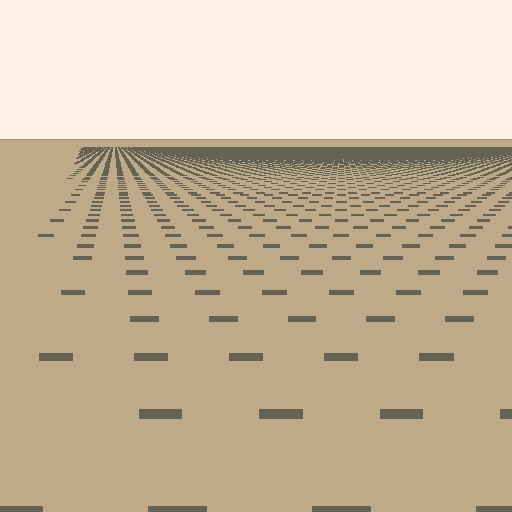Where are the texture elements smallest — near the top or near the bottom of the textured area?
Near the top.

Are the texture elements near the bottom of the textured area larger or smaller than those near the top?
Larger. Near the bottom, elements are closer to the viewer and appear at a bigger on-screen size.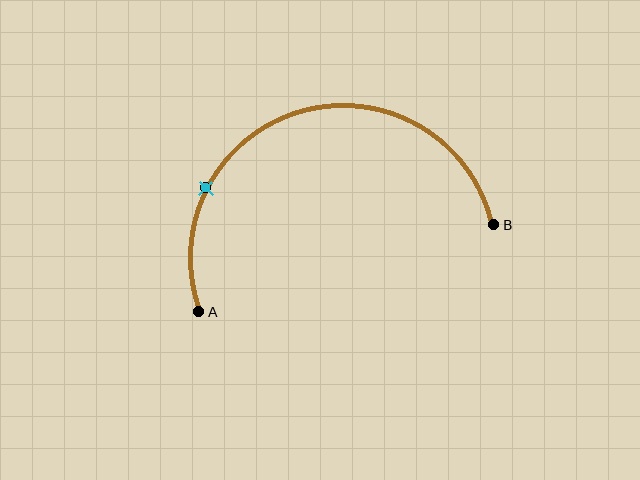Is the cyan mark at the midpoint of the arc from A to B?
No. The cyan mark lies on the arc but is closer to endpoint A. The arc midpoint would be at the point on the curve equidistant along the arc from both A and B.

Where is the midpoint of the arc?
The arc midpoint is the point on the curve farthest from the straight line joining A and B. It sits above that line.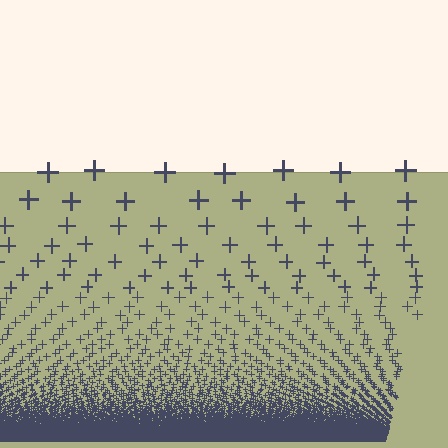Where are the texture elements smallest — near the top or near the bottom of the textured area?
Near the bottom.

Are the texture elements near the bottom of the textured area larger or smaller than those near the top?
Smaller. The gradient is inverted — elements near the bottom are smaller and denser.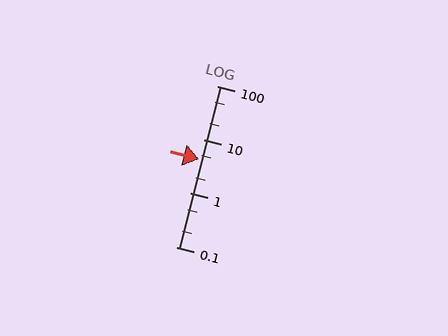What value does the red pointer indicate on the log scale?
The pointer indicates approximately 4.3.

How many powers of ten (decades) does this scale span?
The scale spans 3 decades, from 0.1 to 100.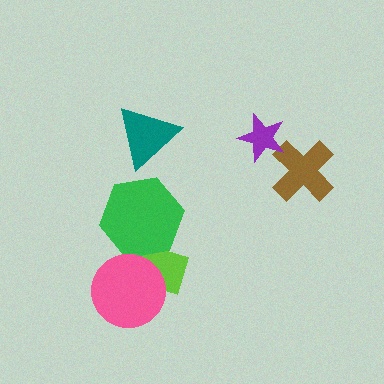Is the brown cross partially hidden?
Yes, it is partially covered by another shape.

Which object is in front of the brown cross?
The purple star is in front of the brown cross.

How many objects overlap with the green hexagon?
1 object overlaps with the green hexagon.